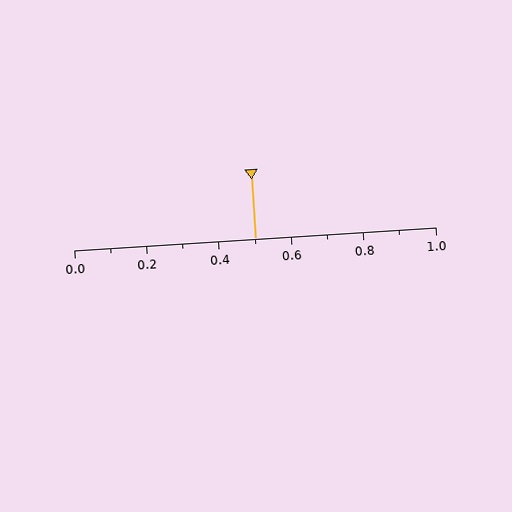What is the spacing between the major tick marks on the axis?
The major ticks are spaced 0.2 apart.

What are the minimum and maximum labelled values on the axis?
The axis runs from 0.0 to 1.0.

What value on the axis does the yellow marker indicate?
The marker indicates approximately 0.5.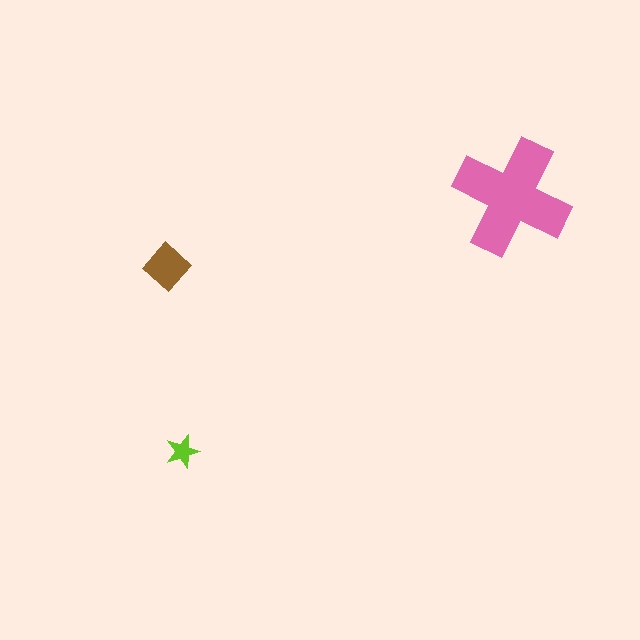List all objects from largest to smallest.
The pink cross, the brown diamond, the lime star.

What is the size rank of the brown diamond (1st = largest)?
2nd.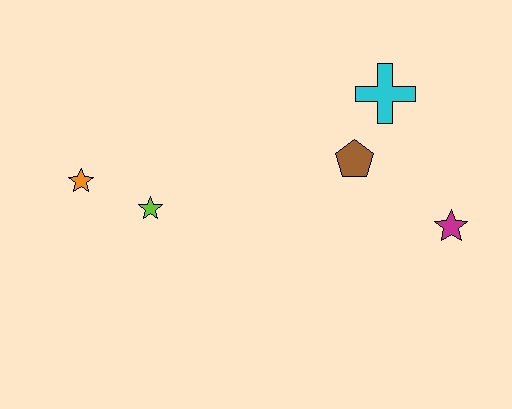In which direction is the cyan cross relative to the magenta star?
The cyan cross is above the magenta star.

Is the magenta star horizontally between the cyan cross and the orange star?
No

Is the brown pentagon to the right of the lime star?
Yes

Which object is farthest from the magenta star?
The orange star is farthest from the magenta star.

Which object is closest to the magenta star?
The brown pentagon is closest to the magenta star.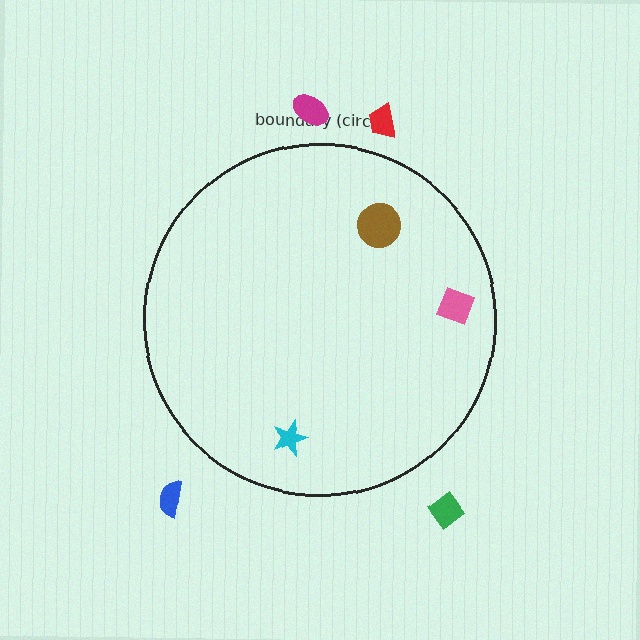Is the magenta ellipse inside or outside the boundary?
Outside.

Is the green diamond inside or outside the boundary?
Outside.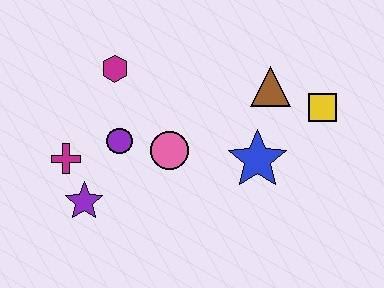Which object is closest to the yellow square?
The brown triangle is closest to the yellow square.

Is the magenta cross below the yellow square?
Yes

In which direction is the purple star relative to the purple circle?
The purple star is below the purple circle.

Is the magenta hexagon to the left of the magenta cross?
No